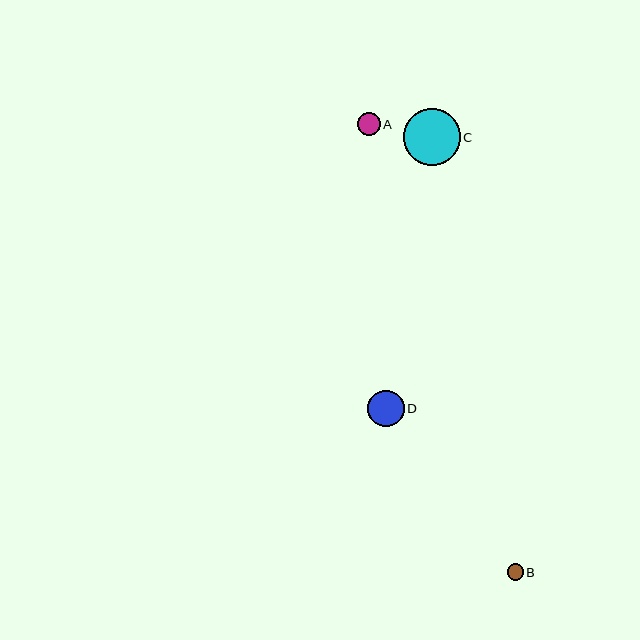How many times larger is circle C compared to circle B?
Circle C is approximately 3.5 times the size of circle B.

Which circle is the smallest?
Circle B is the smallest with a size of approximately 16 pixels.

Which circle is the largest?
Circle C is the largest with a size of approximately 57 pixels.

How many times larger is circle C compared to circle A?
Circle C is approximately 2.5 times the size of circle A.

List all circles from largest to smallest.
From largest to smallest: C, D, A, B.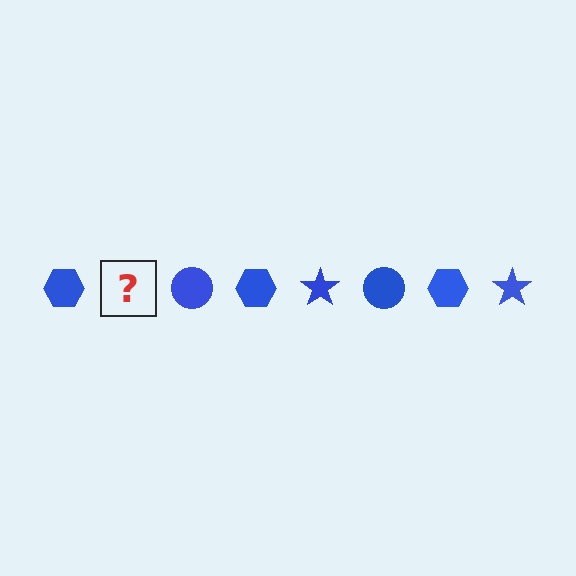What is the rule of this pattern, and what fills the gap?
The rule is that the pattern cycles through hexagon, star, circle shapes in blue. The gap should be filled with a blue star.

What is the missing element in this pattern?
The missing element is a blue star.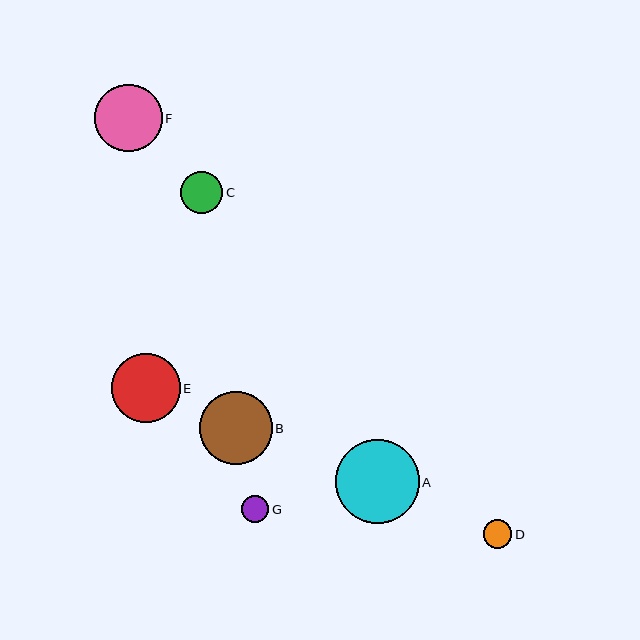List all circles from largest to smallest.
From largest to smallest: A, B, E, F, C, D, G.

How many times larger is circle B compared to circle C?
Circle B is approximately 1.7 times the size of circle C.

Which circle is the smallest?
Circle G is the smallest with a size of approximately 27 pixels.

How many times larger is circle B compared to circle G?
Circle B is approximately 2.7 times the size of circle G.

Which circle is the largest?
Circle A is the largest with a size of approximately 84 pixels.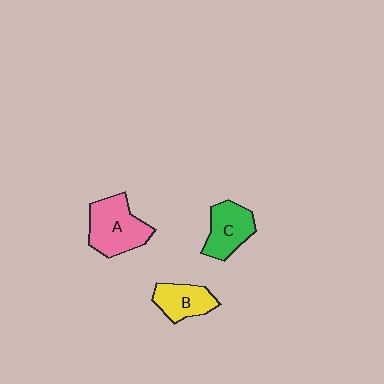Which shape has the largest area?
Shape A (pink).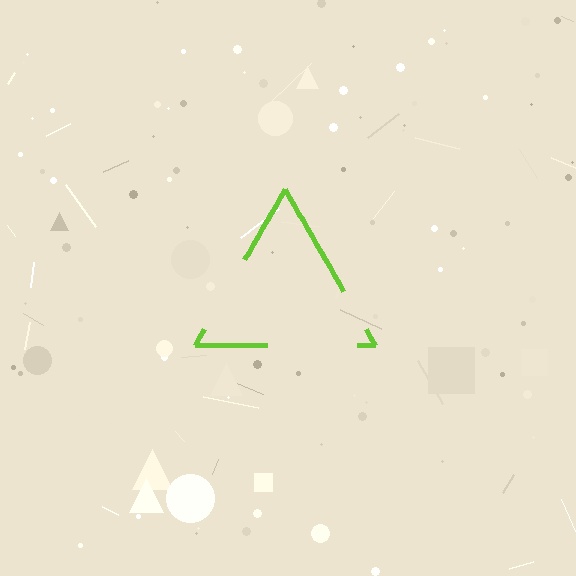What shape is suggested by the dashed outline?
The dashed outline suggests a triangle.